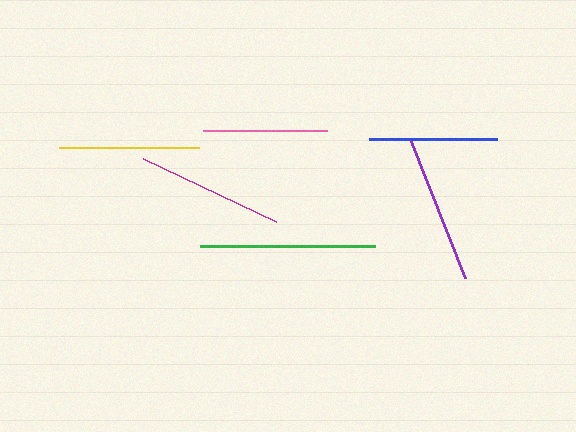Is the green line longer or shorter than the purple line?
The green line is longer than the purple line.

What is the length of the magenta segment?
The magenta segment is approximately 147 pixels long.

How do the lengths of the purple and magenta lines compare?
The purple and magenta lines are approximately the same length.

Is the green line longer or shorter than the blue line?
The green line is longer than the blue line.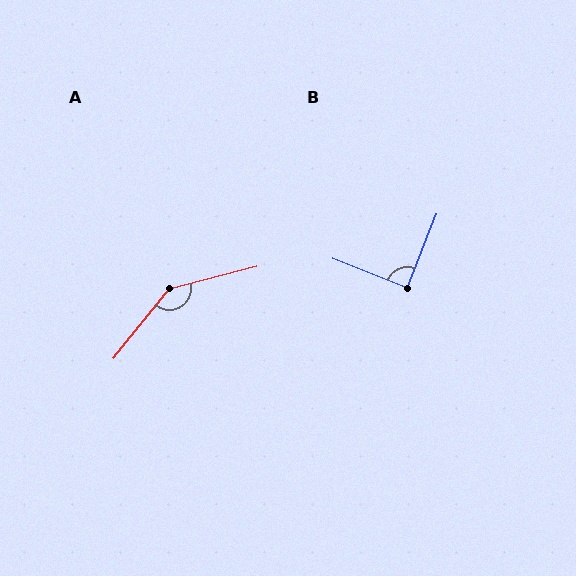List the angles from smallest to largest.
B (90°), A (143°).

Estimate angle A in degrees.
Approximately 143 degrees.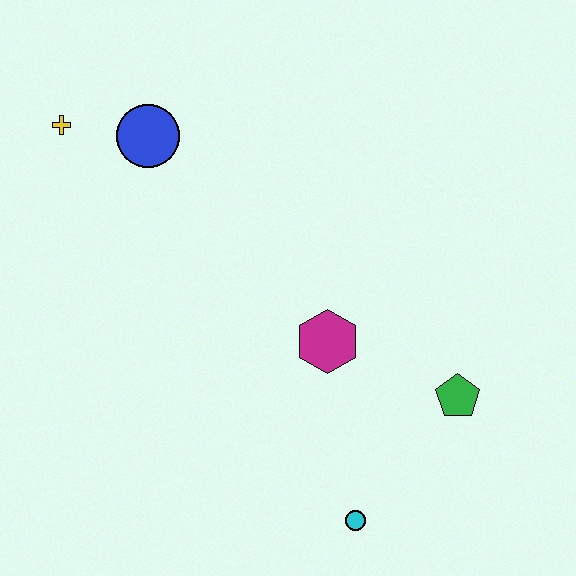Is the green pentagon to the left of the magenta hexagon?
No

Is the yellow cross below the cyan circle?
No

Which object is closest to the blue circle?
The yellow cross is closest to the blue circle.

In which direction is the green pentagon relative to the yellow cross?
The green pentagon is to the right of the yellow cross.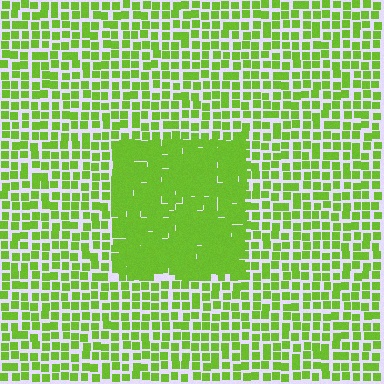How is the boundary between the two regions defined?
The boundary is defined by a change in element density (approximately 2.0x ratio). All elements are the same color, size, and shape.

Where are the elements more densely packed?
The elements are more densely packed inside the rectangle boundary.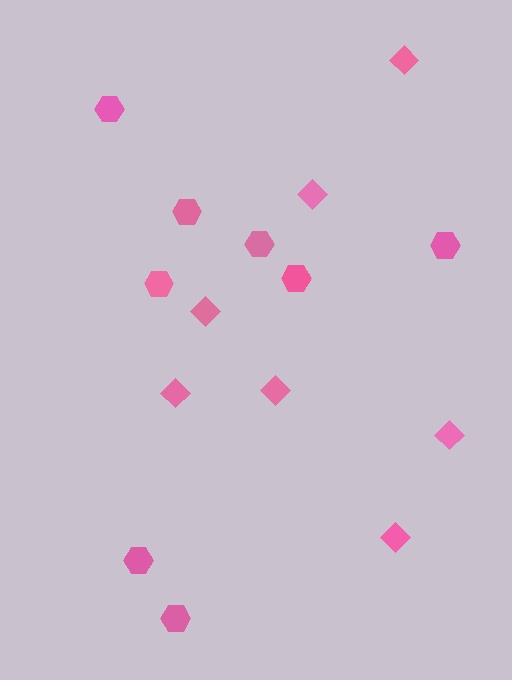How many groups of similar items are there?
There are 2 groups: one group of diamonds (7) and one group of hexagons (8).